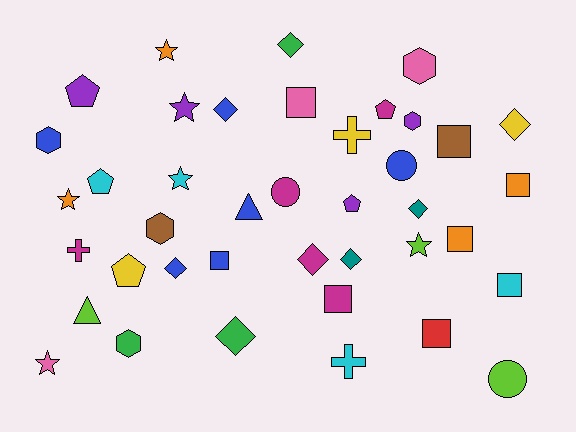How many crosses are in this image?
There are 3 crosses.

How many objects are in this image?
There are 40 objects.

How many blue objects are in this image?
There are 6 blue objects.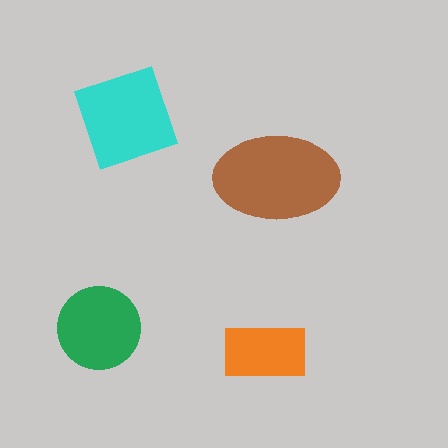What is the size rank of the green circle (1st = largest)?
3rd.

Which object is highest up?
The cyan square is topmost.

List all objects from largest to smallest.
The brown ellipse, the cyan square, the green circle, the orange rectangle.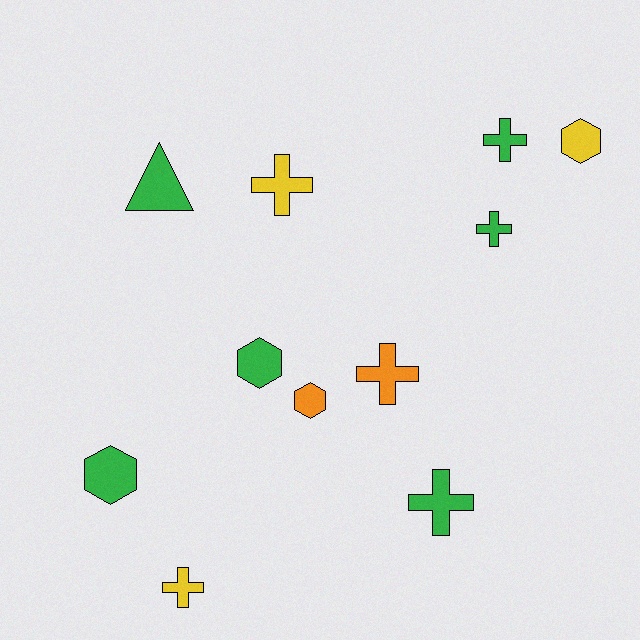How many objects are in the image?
There are 11 objects.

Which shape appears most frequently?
Cross, with 6 objects.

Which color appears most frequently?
Green, with 6 objects.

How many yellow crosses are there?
There are 2 yellow crosses.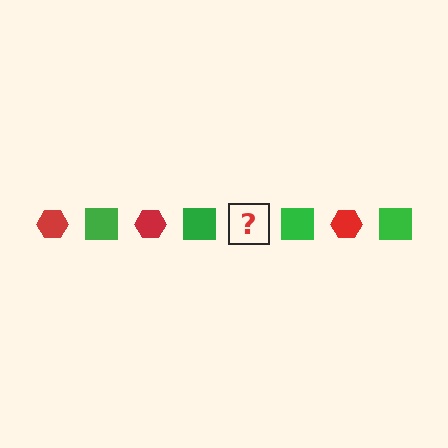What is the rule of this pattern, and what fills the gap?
The rule is that the pattern alternates between red hexagon and green square. The gap should be filled with a red hexagon.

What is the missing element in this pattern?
The missing element is a red hexagon.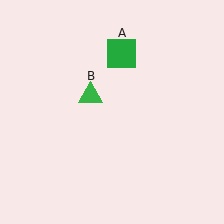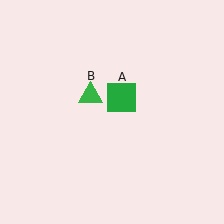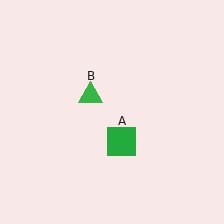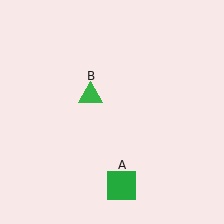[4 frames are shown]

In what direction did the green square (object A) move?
The green square (object A) moved down.